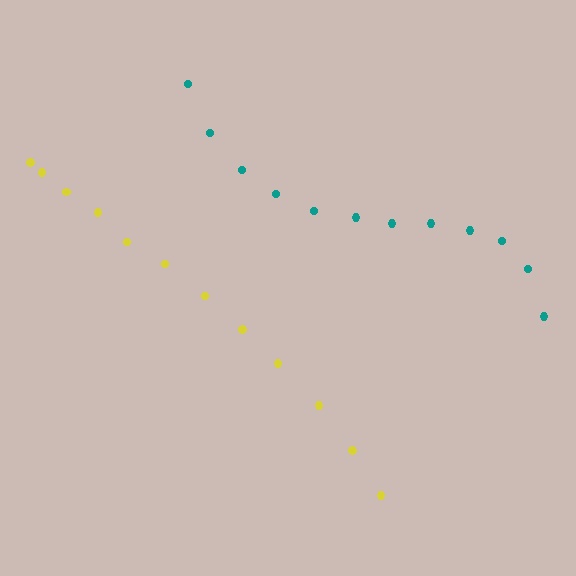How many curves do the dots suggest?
There are 2 distinct paths.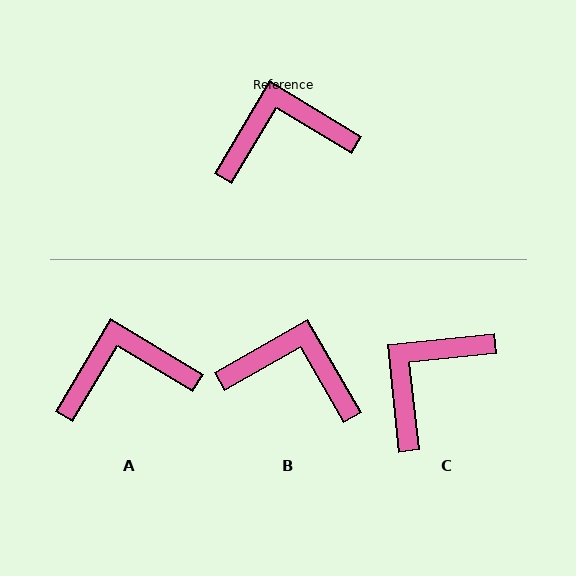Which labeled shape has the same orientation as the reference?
A.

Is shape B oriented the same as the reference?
No, it is off by about 29 degrees.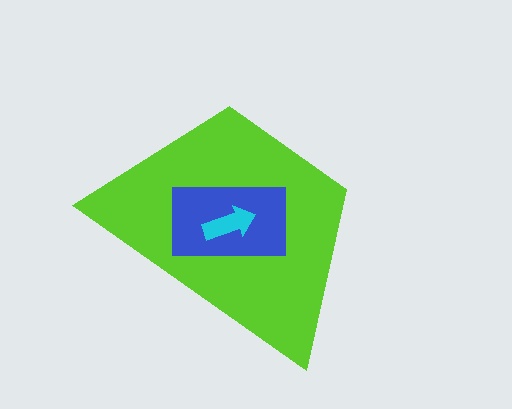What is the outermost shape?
The lime trapezoid.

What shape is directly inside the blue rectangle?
The cyan arrow.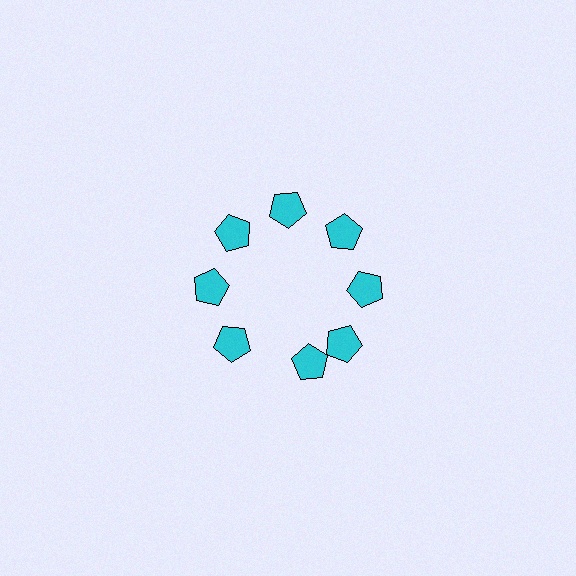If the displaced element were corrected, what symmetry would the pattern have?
It would have 8-fold rotational symmetry — the pattern would map onto itself every 45 degrees.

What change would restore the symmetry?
The symmetry would be restored by rotating it back into even spacing with its neighbors so that all 8 pentagons sit at equal angles and equal distance from the center.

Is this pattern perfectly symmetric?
No. The 8 cyan pentagons are arranged in a ring, but one element near the 6 o'clock position is rotated out of alignment along the ring, breaking the 8-fold rotational symmetry.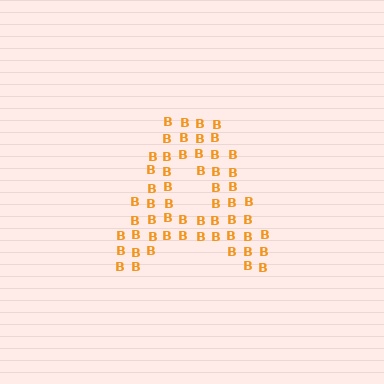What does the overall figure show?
The overall figure shows the letter A.